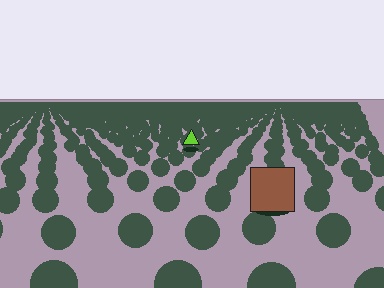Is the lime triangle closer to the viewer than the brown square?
No. The brown square is closer — you can tell from the texture gradient: the ground texture is coarser near it.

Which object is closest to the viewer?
The brown square is closest. The texture marks near it are larger and more spread out.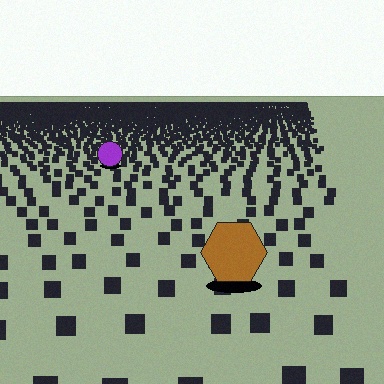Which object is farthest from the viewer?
The purple circle is farthest from the viewer. It appears smaller and the ground texture around it is denser.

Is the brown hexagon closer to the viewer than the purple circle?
Yes. The brown hexagon is closer — you can tell from the texture gradient: the ground texture is coarser near it.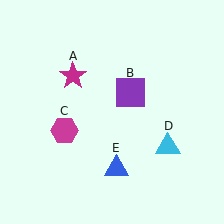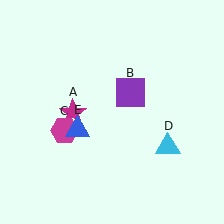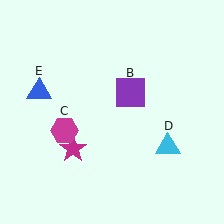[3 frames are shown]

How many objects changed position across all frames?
2 objects changed position: magenta star (object A), blue triangle (object E).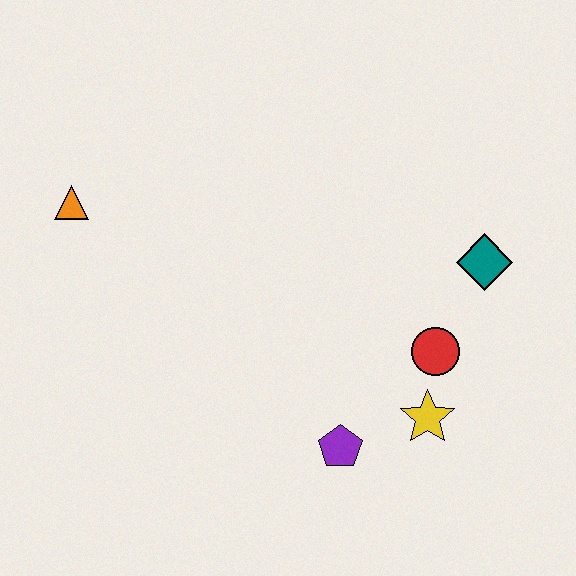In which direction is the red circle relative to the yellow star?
The red circle is above the yellow star.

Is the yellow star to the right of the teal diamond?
No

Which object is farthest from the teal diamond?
The orange triangle is farthest from the teal diamond.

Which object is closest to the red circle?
The yellow star is closest to the red circle.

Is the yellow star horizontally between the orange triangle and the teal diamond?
Yes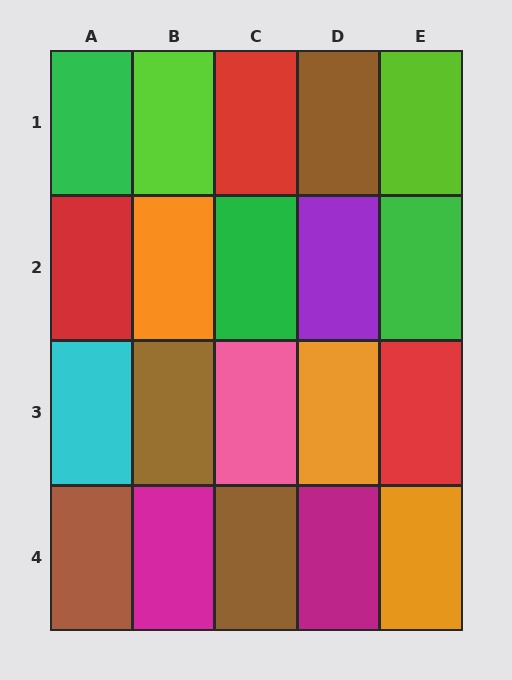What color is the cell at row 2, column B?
Orange.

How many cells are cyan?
1 cell is cyan.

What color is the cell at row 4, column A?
Brown.